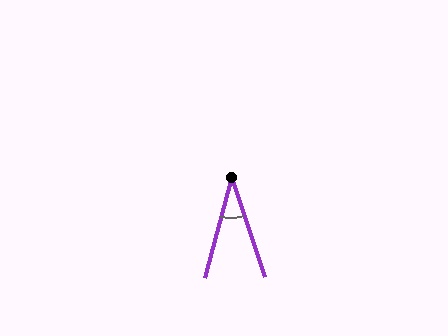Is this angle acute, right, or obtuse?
It is acute.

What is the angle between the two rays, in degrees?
Approximately 34 degrees.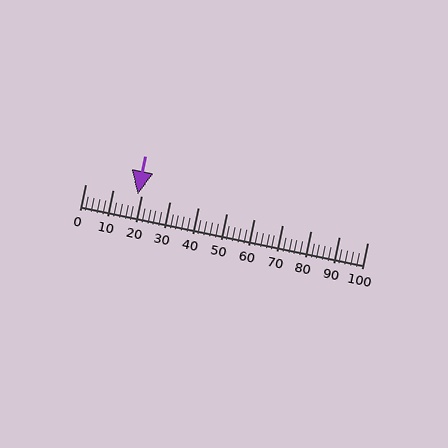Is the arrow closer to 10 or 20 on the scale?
The arrow is closer to 20.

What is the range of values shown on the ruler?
The ruler shows values from 0 to 100.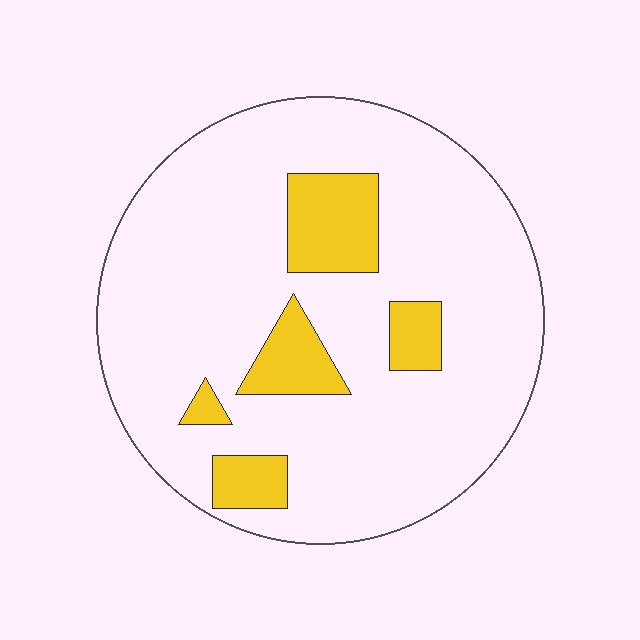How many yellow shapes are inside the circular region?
5.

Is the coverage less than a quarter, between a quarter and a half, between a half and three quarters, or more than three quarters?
Less than a quarter.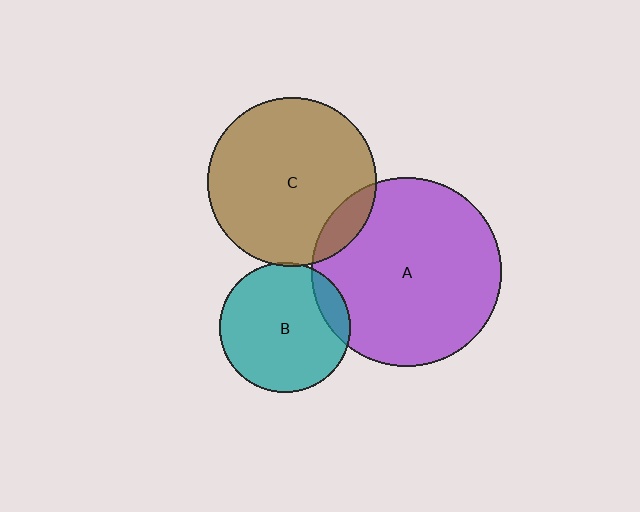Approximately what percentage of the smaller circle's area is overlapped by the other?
Approximately 10%.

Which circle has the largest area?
Circle A (purple).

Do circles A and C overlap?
Yes.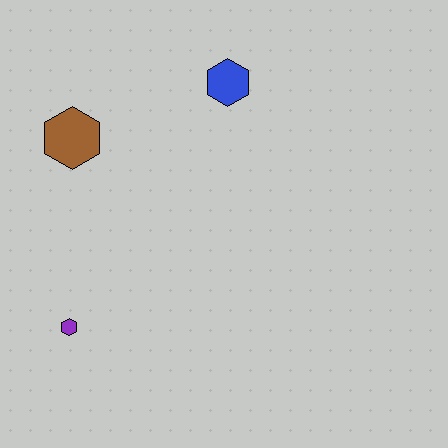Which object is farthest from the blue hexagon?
The purple hexagon is farthest from the blue hexagon.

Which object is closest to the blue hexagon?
The brown hexagon is closest to the blue hexagon.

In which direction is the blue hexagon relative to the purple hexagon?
The blue hexagon is above the purple hexagon.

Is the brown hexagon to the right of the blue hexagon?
No